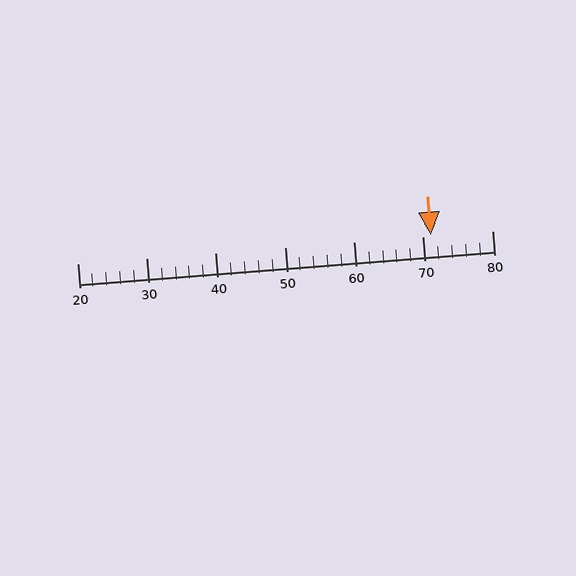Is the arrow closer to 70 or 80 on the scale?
The arrow is closer to 70.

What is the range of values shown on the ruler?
The ruler shows values from 20 to 80.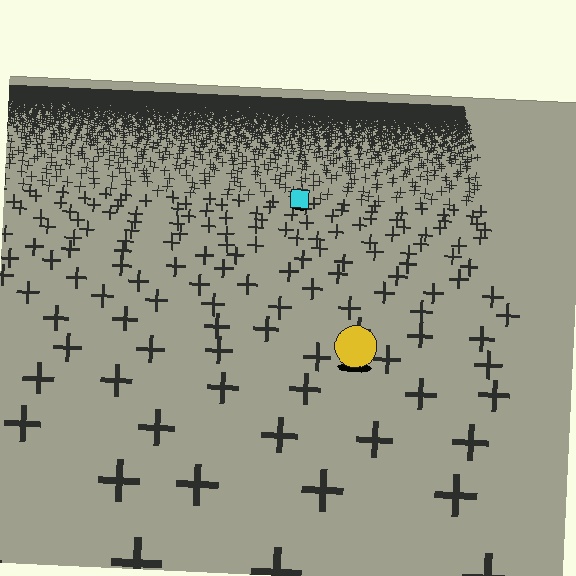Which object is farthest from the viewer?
The cyan square is farthest from the viewer. It appears smaller and the ground texture around it is denser.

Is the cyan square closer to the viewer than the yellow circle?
No. The yellow circle is closer — you can tell from the texture gradient: the ground texture is coarser near it.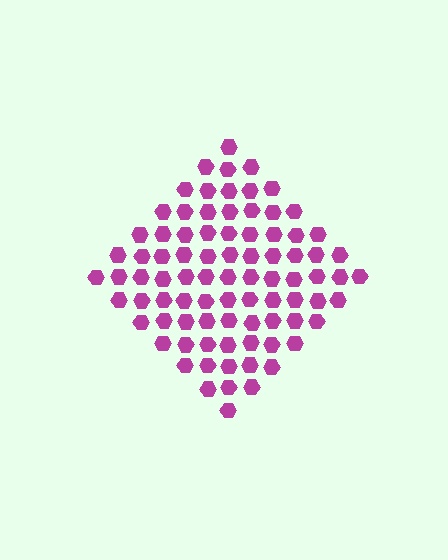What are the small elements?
The small elements are hexagons.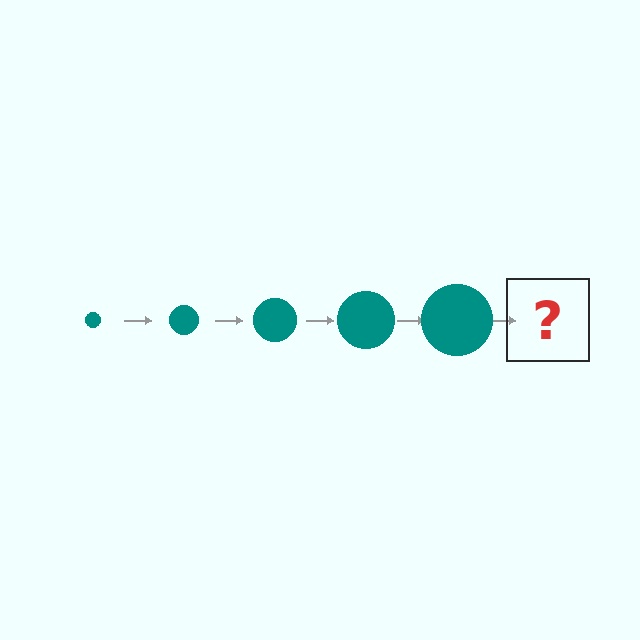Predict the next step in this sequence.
The next step is a teal circle, larger than the previous one.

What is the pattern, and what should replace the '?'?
The pattern is that the circle gets progressively larger each step. The '?' should be a teal circle, larger than the previous one.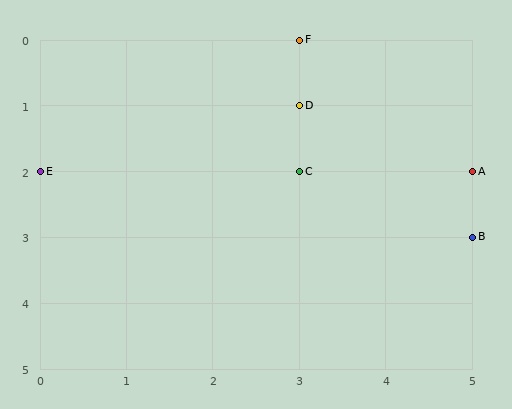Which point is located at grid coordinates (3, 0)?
Point F is at (3, 0).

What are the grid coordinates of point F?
Point F is at grid coordinates (3, 0).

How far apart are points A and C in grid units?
Points A and C are 2 columns apart.